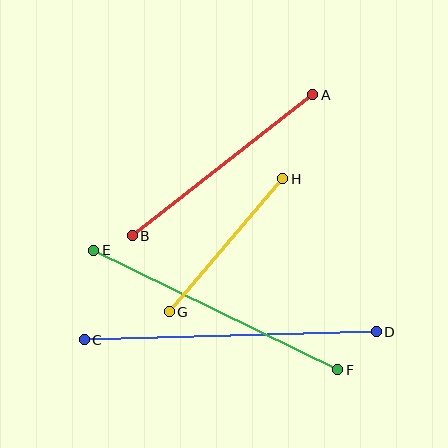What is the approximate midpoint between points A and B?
The midpoint is at approximately (222, 165) pixels.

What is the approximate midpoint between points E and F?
The midpoint is at approximately (216, 310) pixels.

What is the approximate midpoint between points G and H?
The midpoint is at approximately (226, 245) pixels.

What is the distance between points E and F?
The distance is approximately 271 pixels.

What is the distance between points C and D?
The distance is approximately 292 pixels.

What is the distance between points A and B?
The distance is approximately 229 pixels.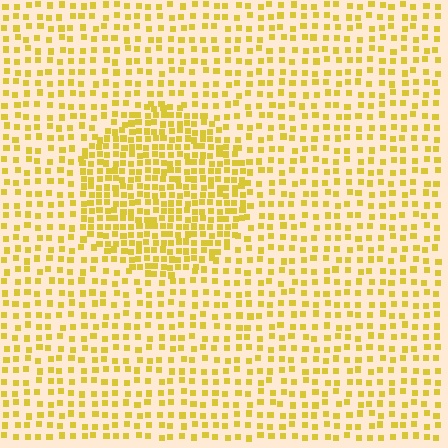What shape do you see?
I see a circle.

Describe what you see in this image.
The image contains small yellow elements arranged at two different densities. A circle-shaped region is visible where the elements are more densely packed than the surrounding area.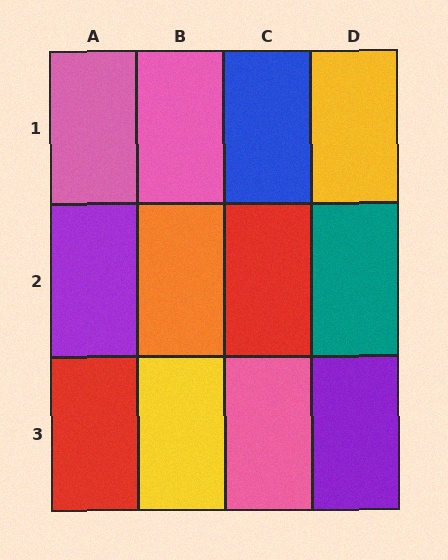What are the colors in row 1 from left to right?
Pink, pink, blue, yellow.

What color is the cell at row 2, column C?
Red.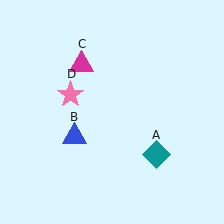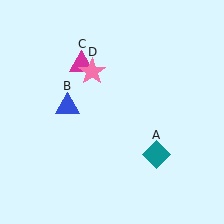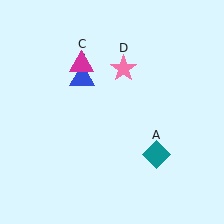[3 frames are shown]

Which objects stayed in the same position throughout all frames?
Teal diamond (object A) and magenta triangle (object C) remained stationary.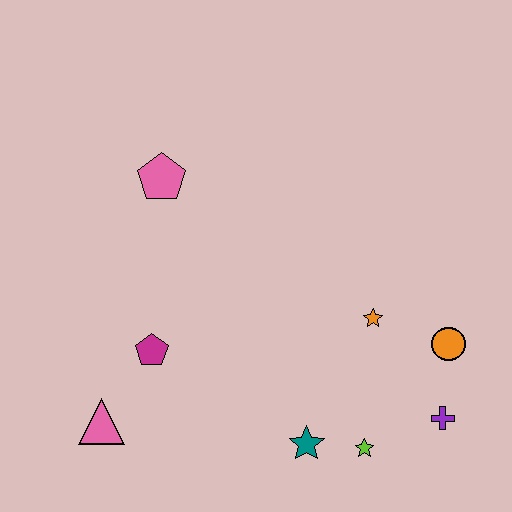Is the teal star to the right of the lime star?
No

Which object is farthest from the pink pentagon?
The purple cross is farthest from the pink pentagon.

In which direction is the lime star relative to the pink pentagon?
The lime star is below the pink pentagon.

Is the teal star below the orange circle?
Yes